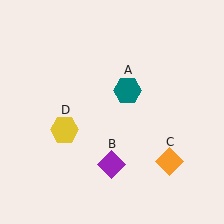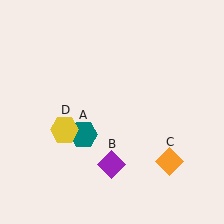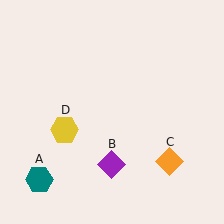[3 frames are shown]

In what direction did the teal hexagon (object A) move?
The teal hexagon (object A) moved down and to the left.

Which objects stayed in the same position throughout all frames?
Purple diamond (object B) and orange diamond (object C) and yellow hexagon (object D) remained stationary.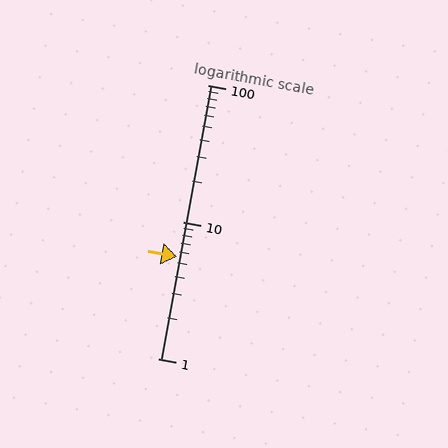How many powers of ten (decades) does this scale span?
The scale spans 2 decades, from 1 to 100.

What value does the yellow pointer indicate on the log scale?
The pointer indicates approximately 5.6.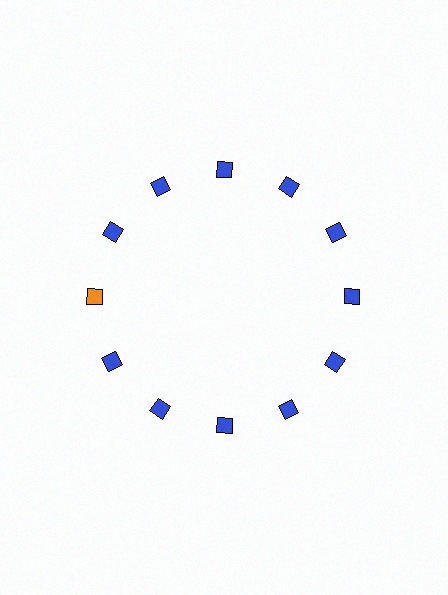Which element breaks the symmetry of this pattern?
The orange diamond at roughly the 9 o'clock position breaks the symmetry. All other shapes are blue diamonds.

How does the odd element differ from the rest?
It has a different color: orange instead of blue.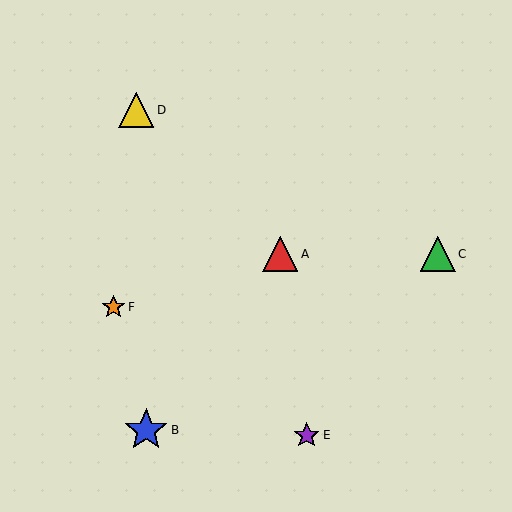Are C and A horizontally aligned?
Yes, both are at y≈254.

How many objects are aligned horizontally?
2 objects (A, C) are aligned horizontally.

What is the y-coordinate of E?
Object E is at y≈435.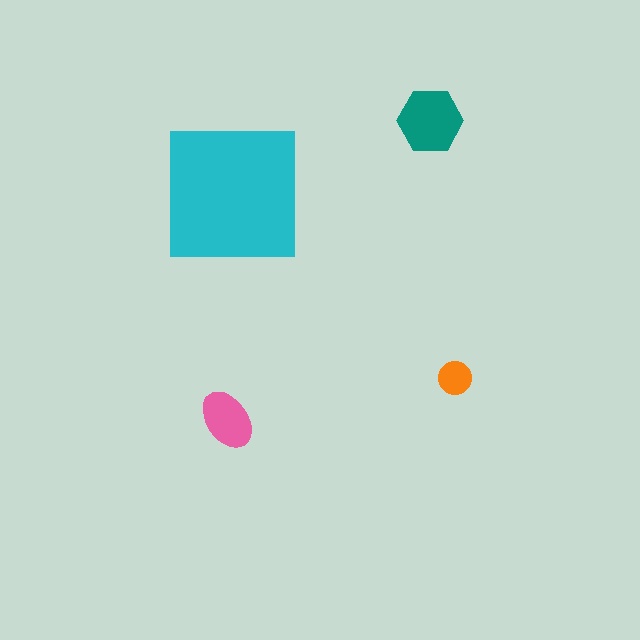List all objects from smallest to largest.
The orange circle, the pink ellipse, the teal hexagon, the cyan square.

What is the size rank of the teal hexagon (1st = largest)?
2nd.